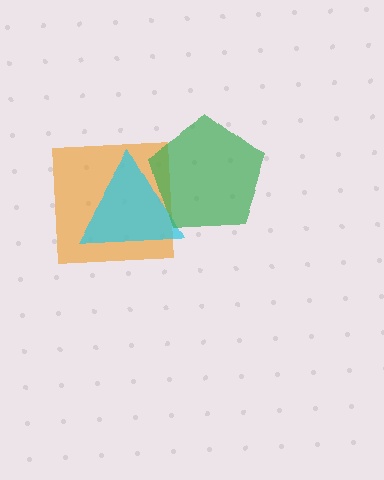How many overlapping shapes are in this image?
There are 3 overlapping shapes in the image.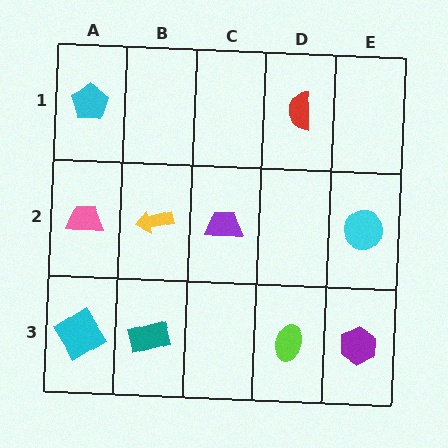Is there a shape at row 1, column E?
No, that cell is empty.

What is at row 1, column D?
A red semicircle.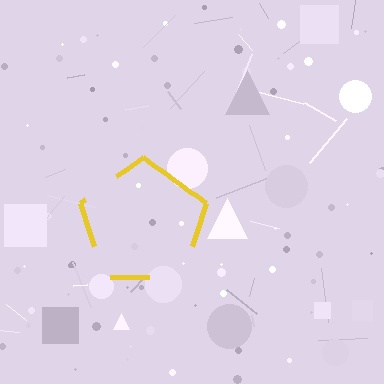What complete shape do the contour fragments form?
The contour fragments form a pentagon.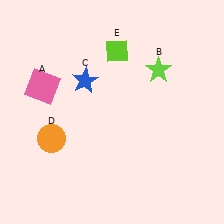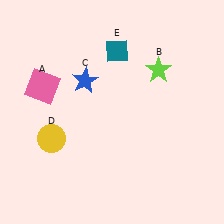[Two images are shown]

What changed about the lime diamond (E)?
In Image 1, E is lime. In Image 2, it changed to teal.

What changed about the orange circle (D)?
In Image 1, D is orange. In Image 2, it changed to yellow.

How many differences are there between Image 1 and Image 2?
There are 2 differences between the two images.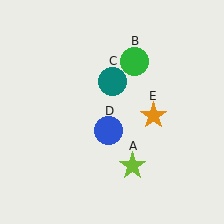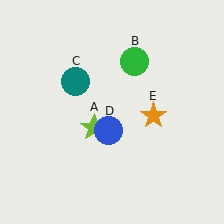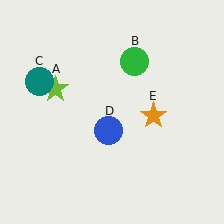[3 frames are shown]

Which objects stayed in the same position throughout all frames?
Green circle (object B) and blue circle (object D) and orange star (object E) remained stationary.